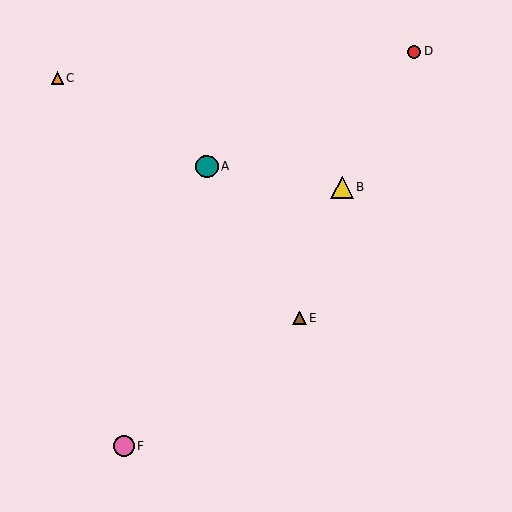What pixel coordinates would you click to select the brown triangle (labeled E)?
Click at (299, 318) to select the brown triangle E.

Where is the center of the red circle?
The center of the red circle is at (414, 52).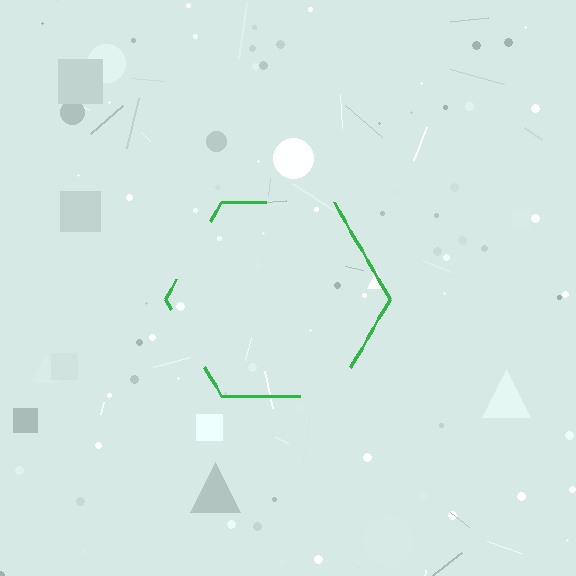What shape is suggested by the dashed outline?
The dashed outline suggests a hexagon.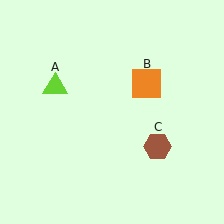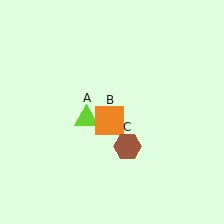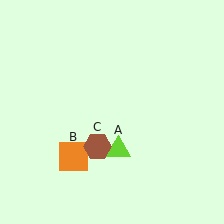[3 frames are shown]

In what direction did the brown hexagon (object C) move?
The brown hexagon (object C) moved left.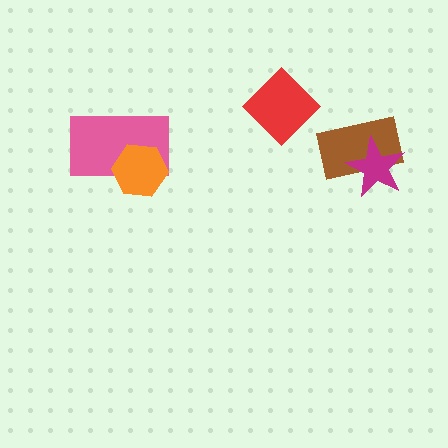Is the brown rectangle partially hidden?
Yes, it is partially covered by another shape.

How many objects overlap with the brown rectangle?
1 object overlaps with the brown rectangle.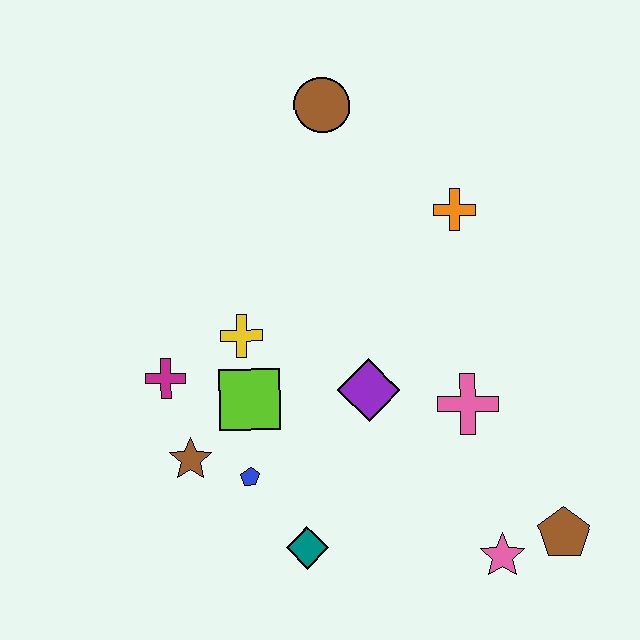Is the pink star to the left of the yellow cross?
No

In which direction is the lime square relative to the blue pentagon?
The lime square is above the blue pentagon.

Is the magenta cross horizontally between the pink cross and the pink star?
No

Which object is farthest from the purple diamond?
The brown circle is farthest from the purple diamond.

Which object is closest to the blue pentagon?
The brown star is closest to the blue pentagon.